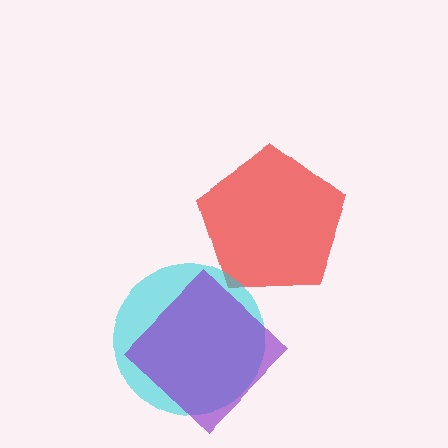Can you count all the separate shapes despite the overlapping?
Yes, there are 3 separate shapes.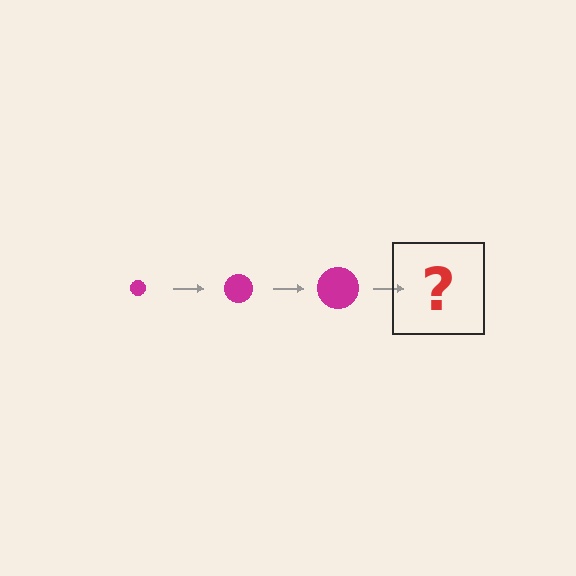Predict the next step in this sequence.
The next step is a magenta circle, larger than the previous one.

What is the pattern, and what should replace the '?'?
The pattern is that the circle gets progressively larger each step. The '?' should be a magenta circle, larger than the previous one.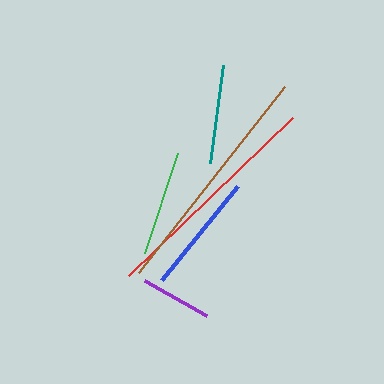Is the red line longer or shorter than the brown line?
The brown line is longer than the red line.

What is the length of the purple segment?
The purple segment is approximately 71 pixels long.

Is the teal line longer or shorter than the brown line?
The brown line is longer than the teal line.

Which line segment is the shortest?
The purple line is the shortest at approximately 71 pixels.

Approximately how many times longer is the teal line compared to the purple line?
The teal line is approximately 1.4 times the length of the purple line.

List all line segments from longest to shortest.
From longest to shortest: brown, red, blue, green, teal, purple.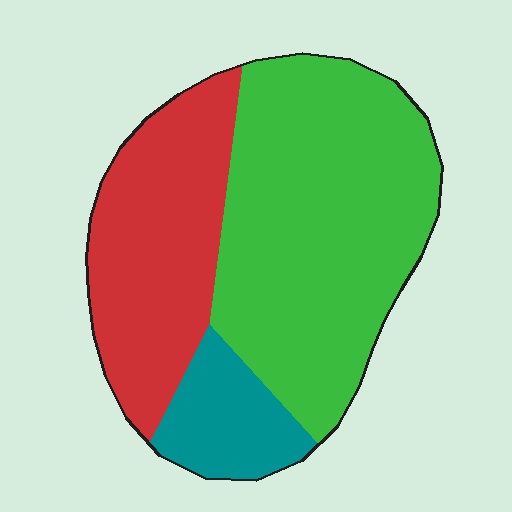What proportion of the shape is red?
Red takes up about one third (1/3) of the shape.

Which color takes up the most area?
Green, at roughly 55%.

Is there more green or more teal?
Green.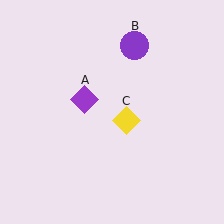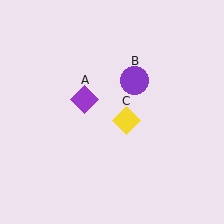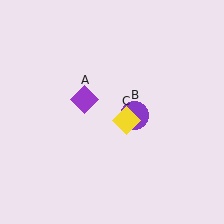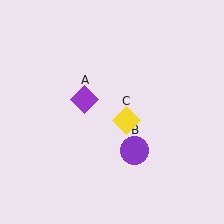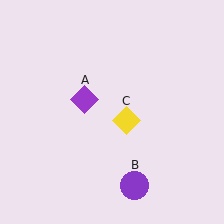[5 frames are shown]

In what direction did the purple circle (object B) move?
The purple circle (object B) moved down.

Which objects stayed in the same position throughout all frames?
Purple diamond (object A) and yellow diamond (object C) remained stationary.